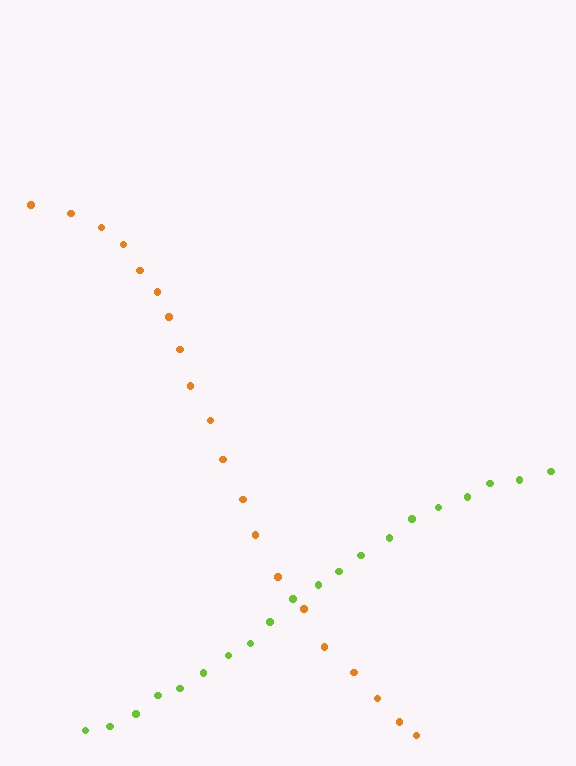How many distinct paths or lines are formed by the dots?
There are 2 distinct paths.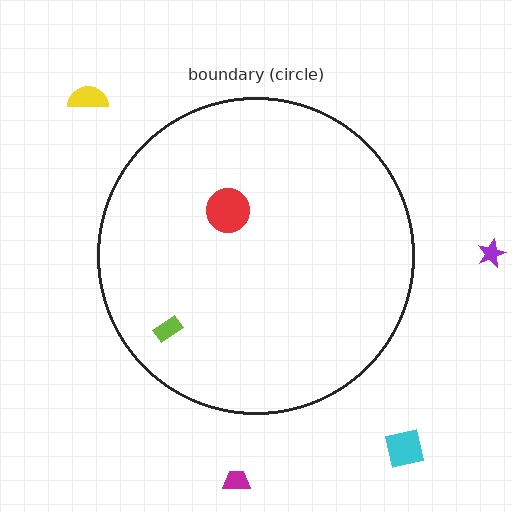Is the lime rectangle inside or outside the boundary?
Inside.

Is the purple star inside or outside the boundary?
Outside.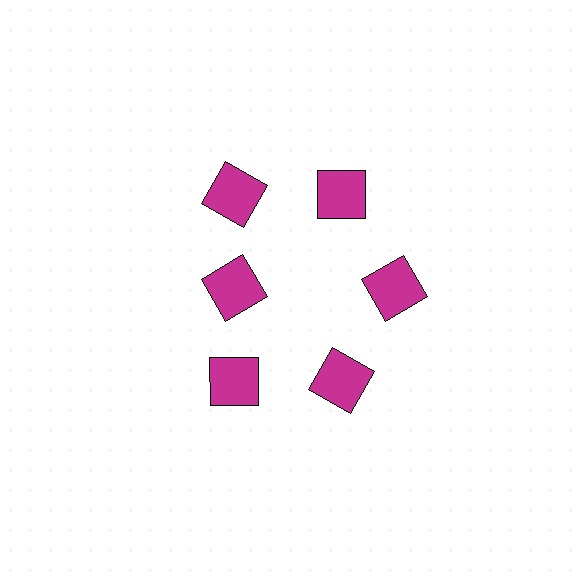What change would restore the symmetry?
The symmetry would be restored by moving it outward, back onto the ring so that all 6 squares sit at equal angles and equal distance from the center.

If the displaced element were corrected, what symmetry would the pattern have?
It would have 6-fold rotational symmetry — the pattern would map onto itself every 60 degrees.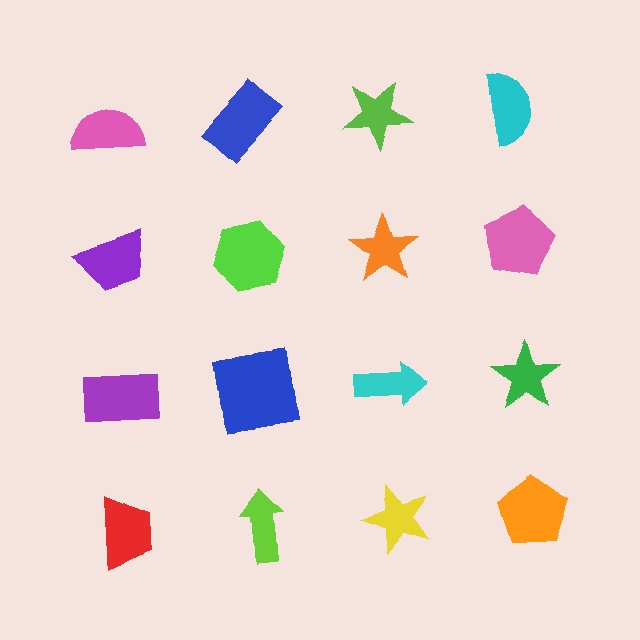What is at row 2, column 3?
An orange star.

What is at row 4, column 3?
A yellow star.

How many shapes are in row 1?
4 shapes.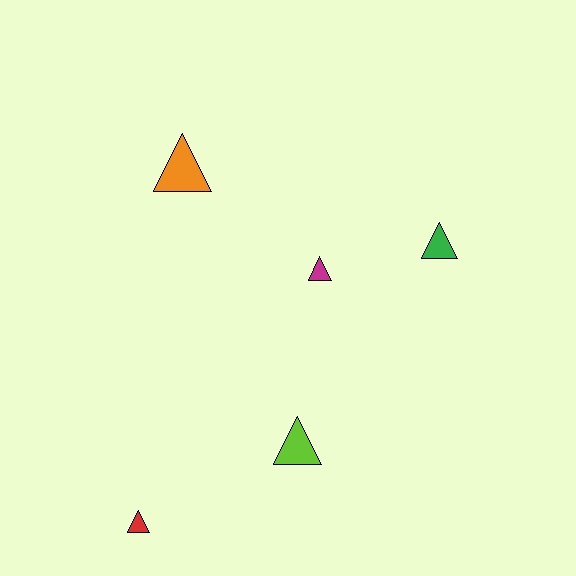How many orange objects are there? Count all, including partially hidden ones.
There is 1 orange object.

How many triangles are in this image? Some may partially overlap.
There are 5 triangles.